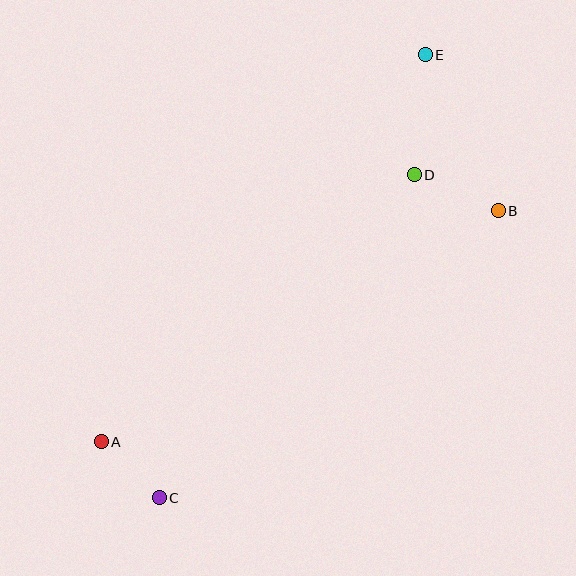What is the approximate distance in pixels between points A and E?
The distance between A and E is approximately 505 pixels.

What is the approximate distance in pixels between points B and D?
The distance between B and D is approximately 91 pixels.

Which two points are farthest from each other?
Points C and E are farthest from each other.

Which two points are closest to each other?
Points A and C are closest to each other.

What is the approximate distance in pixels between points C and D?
The distance between C and D is approximately 411 pixels.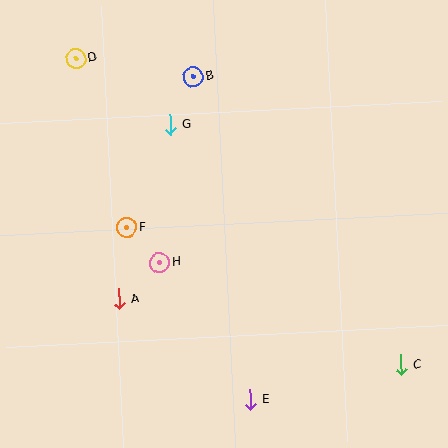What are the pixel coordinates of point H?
Point H is at (160, 263).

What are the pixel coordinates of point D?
Point D is at (76, 58).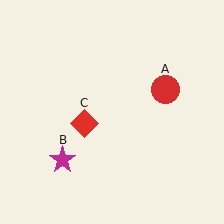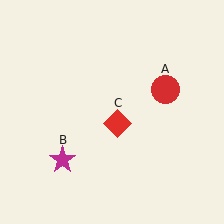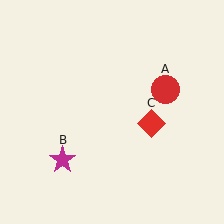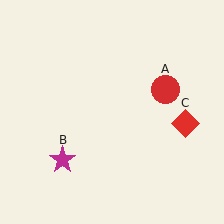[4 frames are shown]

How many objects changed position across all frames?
1 object changed position: red diamond (object C).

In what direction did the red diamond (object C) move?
The red diamond (object C) moved right.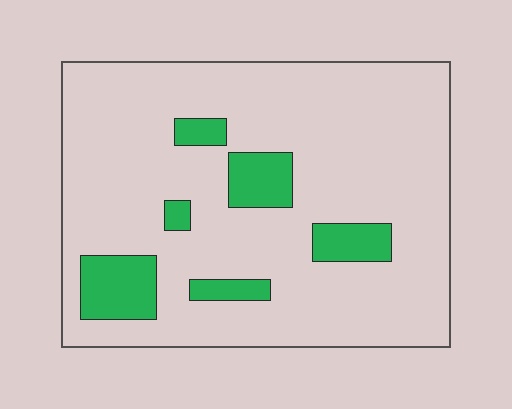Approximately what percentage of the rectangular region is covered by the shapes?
Approximately 15%.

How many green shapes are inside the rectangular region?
6.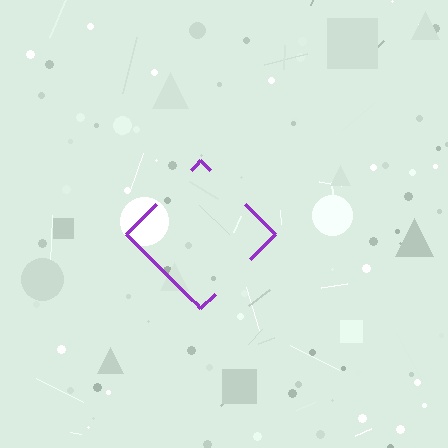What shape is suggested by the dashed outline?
The dashed outline suggests a diamond.